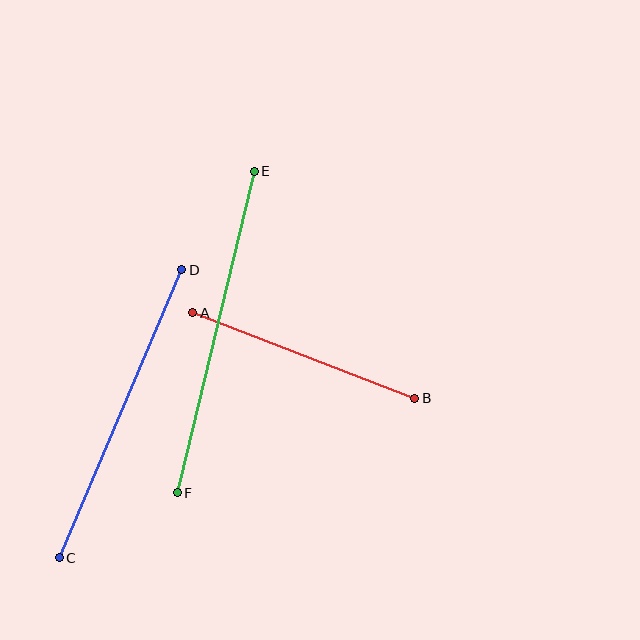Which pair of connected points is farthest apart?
Points E and F are farthest apart.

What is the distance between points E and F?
The distance is approximately 330 pixels.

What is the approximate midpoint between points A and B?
The midpoint is at approximately (304, 356) pixels.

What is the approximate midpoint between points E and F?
The midpoint is at approximately (216, 332) pixels.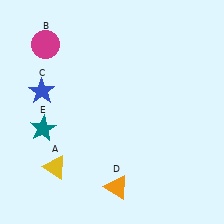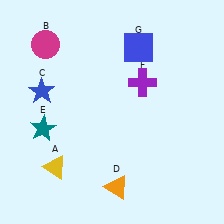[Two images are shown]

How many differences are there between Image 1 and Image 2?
There are 2 differences between the two images.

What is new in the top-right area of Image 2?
A purple cross (F) was added in the top-right area of Image 2.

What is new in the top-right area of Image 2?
A blue square (G) was added in the top-right area of Image 2.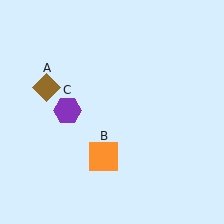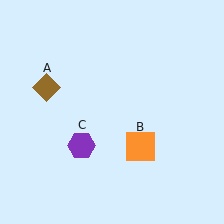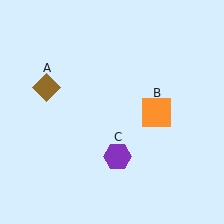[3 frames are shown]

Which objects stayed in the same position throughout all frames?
Brown diamond (object A) remained stationary.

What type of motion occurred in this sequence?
The orange square (object B), purple hexagon (object C) rotated counterclockwise around the center of the scene.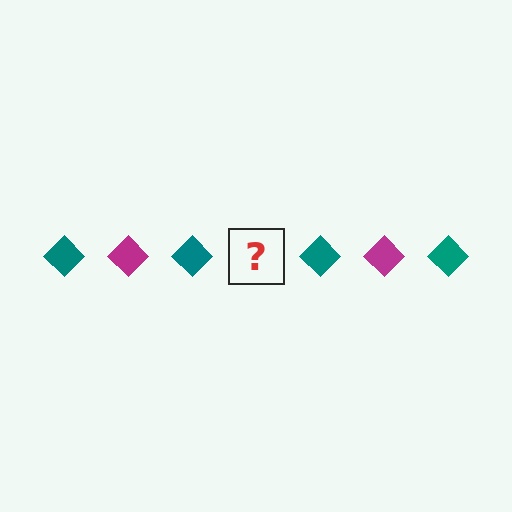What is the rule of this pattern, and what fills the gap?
The rule is that the pattern cycles through teal, magenta diamonds. The gap should be filled with a magenta diamond.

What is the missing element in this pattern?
The missing element is a magenta diamond.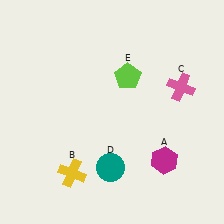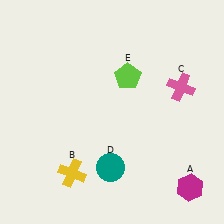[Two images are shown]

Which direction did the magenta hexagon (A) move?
The magenta hexagon (A) moved down.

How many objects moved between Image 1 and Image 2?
1 object moved between the two images.